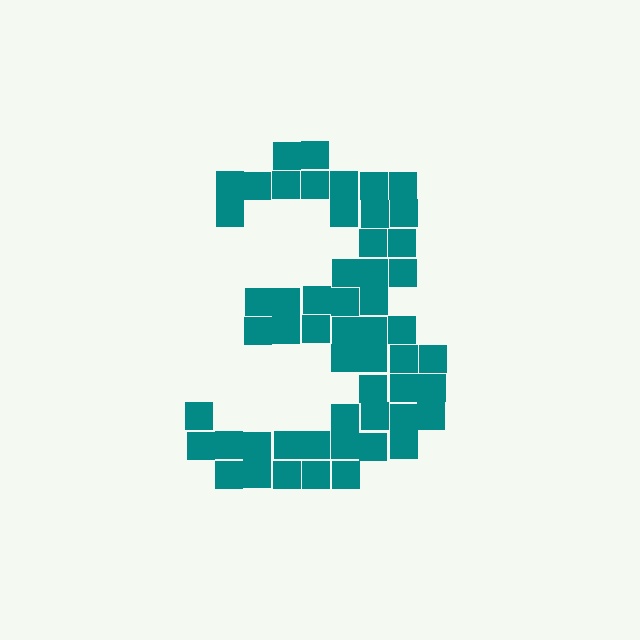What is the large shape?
The large shape is the digit 3.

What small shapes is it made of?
It is made of small squares.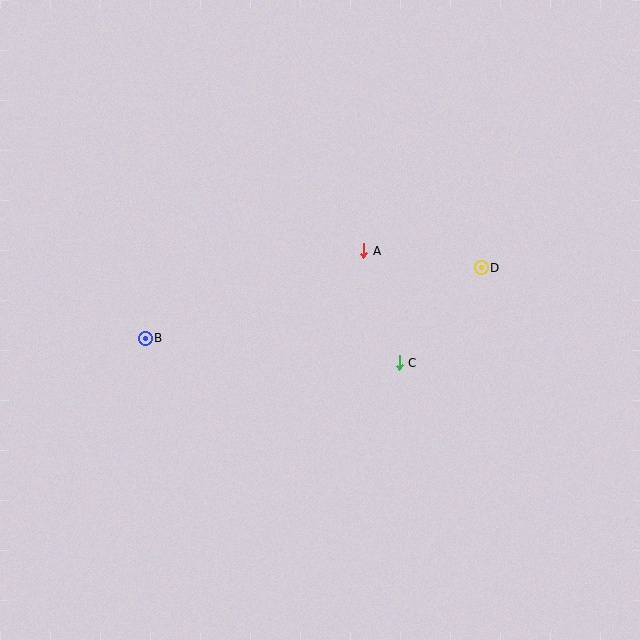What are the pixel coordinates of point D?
Point D is at (481, 268).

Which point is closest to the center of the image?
Point A at (364, 251) is closest to the center.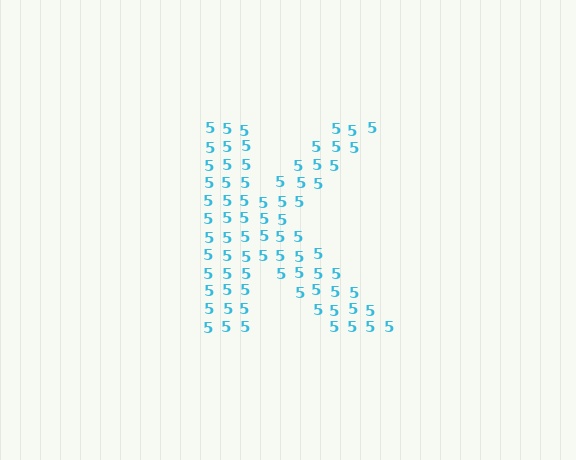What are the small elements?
The small elements are digit 5's.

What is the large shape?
The large shape is the letter K.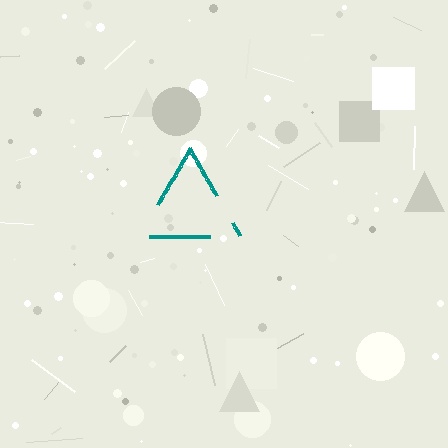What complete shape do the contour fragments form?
The contour fragments form a triangle.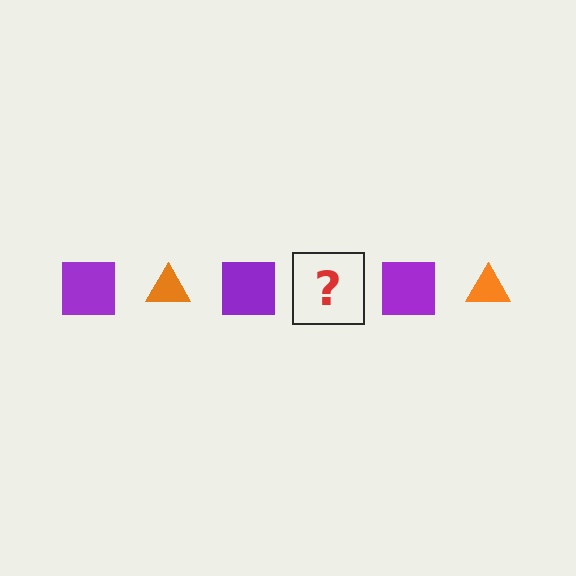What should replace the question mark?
The question mark should be replaced with an orange triangle.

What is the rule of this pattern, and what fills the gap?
The rule is that the pattern alternates between purple square and orange triangle. The gap should be filled with an orange triangle.